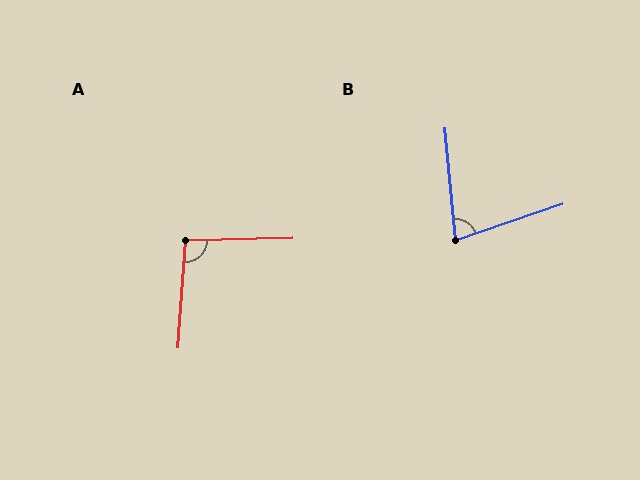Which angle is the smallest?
B, at approximately 77 degrees.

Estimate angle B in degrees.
Approximately 77 degrees.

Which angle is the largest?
A, at approximately 95 degrees.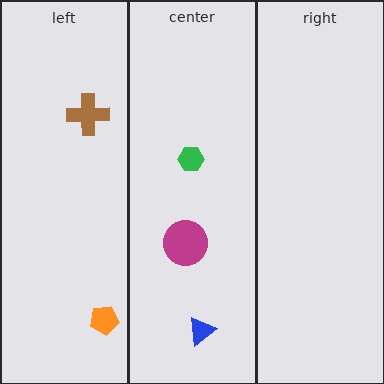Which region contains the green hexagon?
The center region.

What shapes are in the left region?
The orange pentagon, the brown cross.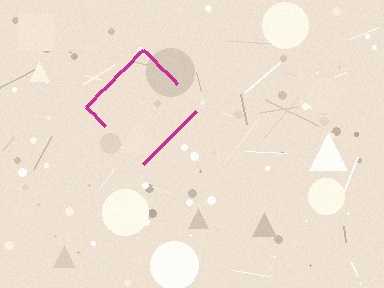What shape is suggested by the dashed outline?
The dashed outline suggests a diamond.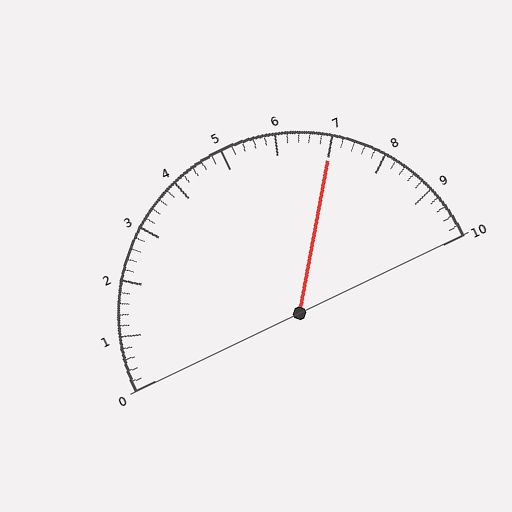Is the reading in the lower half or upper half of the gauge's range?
The reading is in the upper half of the range (0 to 10).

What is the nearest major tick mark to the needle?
The nearest major tick mark is 7.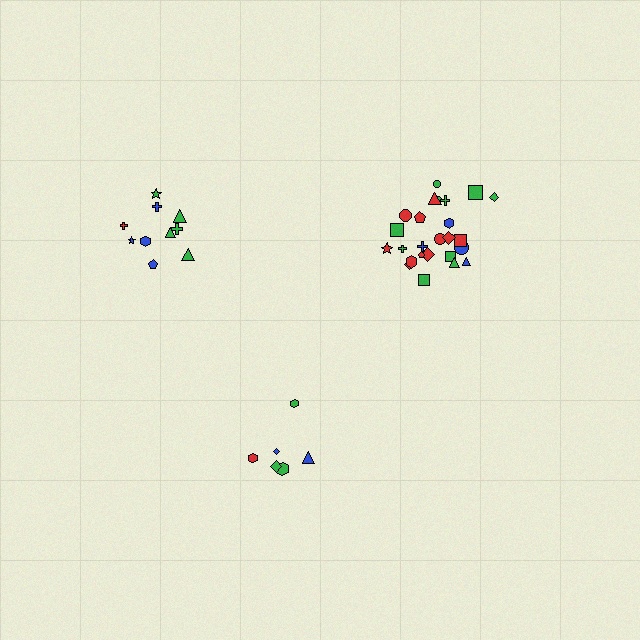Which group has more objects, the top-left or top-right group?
The top-right group.